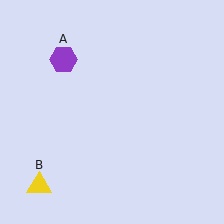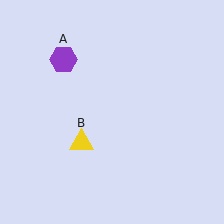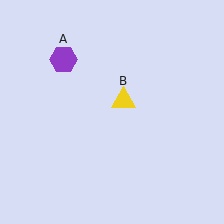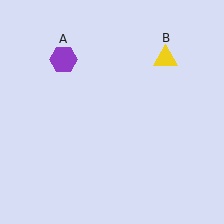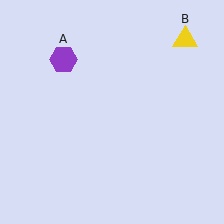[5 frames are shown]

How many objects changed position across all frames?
1 object changed position: yellow triangle (object B).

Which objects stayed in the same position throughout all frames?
Purple hexagon (object A) remained stationary.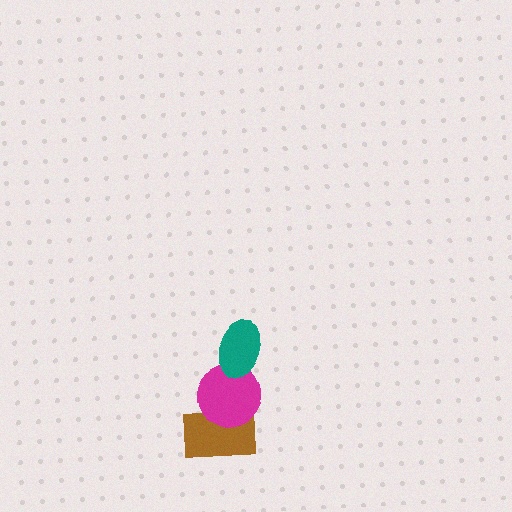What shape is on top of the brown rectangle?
The magenta circle is on top of the brown rectangle.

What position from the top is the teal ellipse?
The teal ellipse is 1st from the top.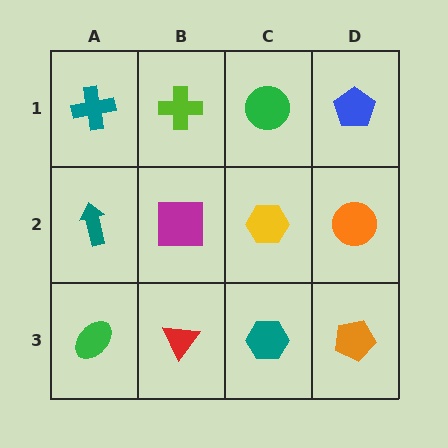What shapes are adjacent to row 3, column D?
An orange circle (row 2, column D), a teal hexagon (row 3, column C).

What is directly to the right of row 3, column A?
A red triangle.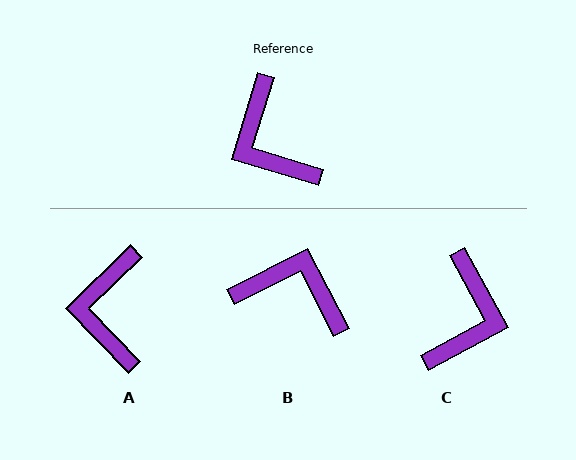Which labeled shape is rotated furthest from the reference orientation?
B, about 136 degrees away.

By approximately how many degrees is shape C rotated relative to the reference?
Approximately 135 degrees counter-clockwise.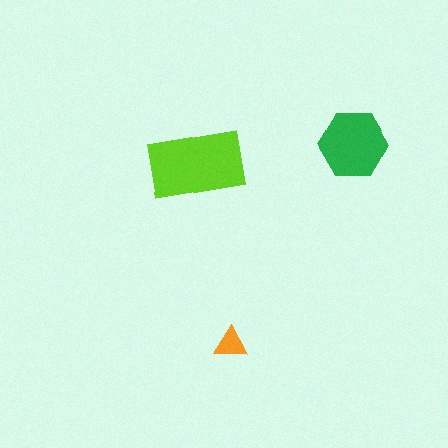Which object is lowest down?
The orange triangle is bottommost.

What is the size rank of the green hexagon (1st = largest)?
2nd.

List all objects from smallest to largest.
The orange triangle, the green hexagon, the lime rectangle.